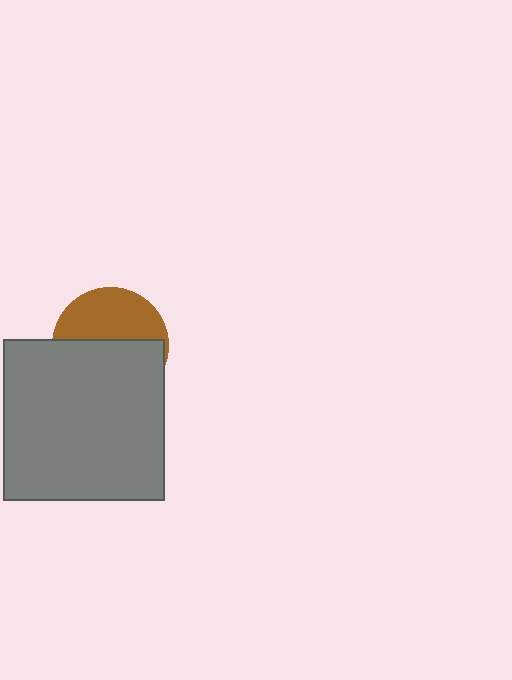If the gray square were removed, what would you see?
You would see the complete brown circle.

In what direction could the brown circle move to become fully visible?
The brown circle could move up. That would shift it out from behind the gray square entirely.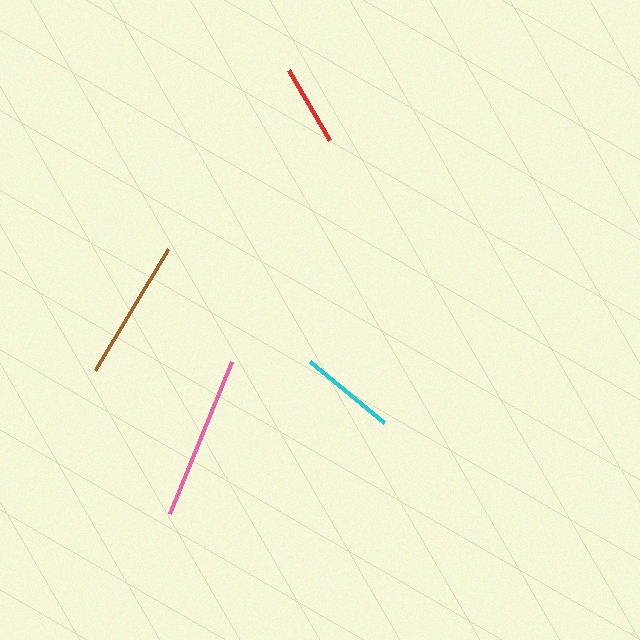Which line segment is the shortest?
The red line is the shortest at approximately 80 pixels.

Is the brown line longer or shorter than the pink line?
The pink line is longer than the brown line.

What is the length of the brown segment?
The brown segment is approximately 142 pixels long.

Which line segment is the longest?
The pink line is the longest at approximately 164 pixels.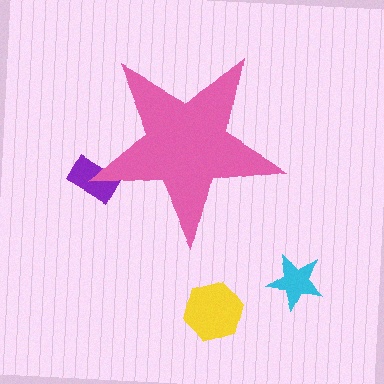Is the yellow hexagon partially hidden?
No, the yellow hexagon is fully visible.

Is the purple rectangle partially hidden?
Yes, the purple rectangle is partially hidden behind the pink star.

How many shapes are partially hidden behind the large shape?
1 shape is partially hidden.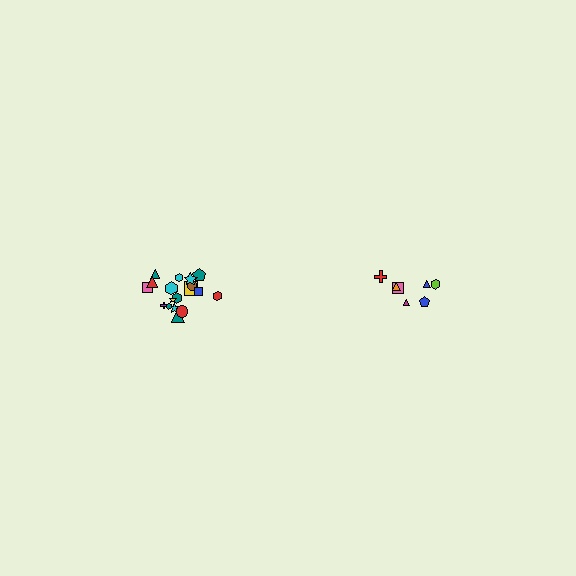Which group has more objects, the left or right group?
The left group.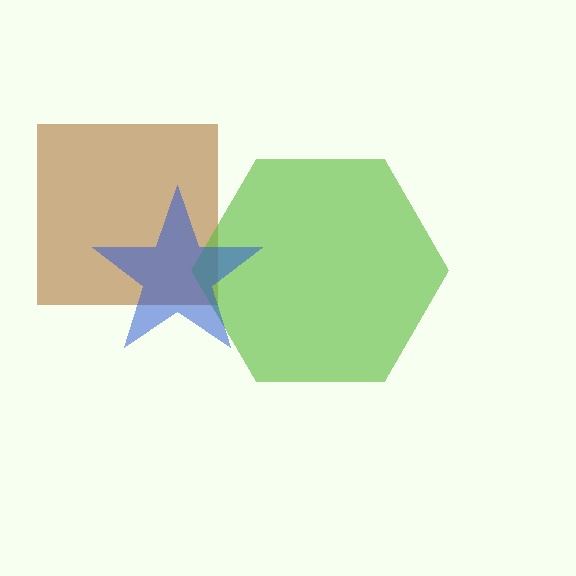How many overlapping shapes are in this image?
There are 3 overlapping shapes in the image.